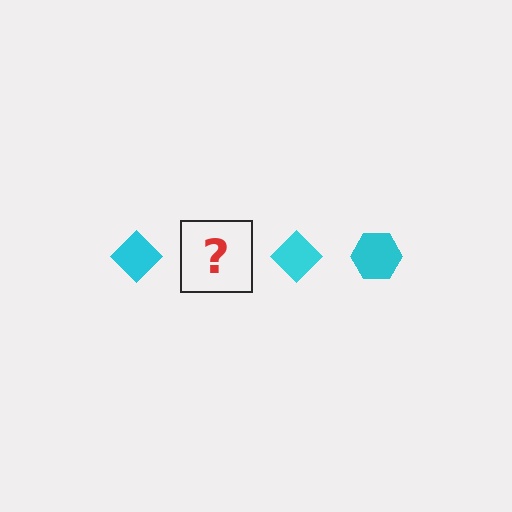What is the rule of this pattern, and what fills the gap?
The rule is that the pattern cycles through diamond, hexagon shapes in cyan. The gap should be filled with a cyan hexagon.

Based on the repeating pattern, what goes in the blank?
The blank should be a cyan hexagon.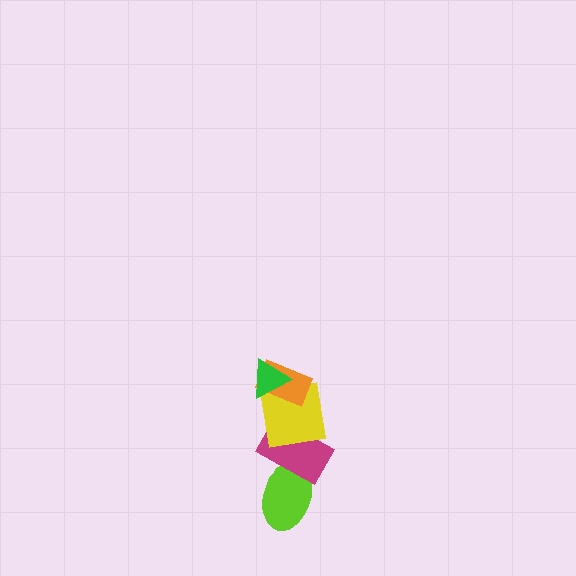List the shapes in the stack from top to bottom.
From top to bottom: the green triangle, the orange rectangle, the yellow square, the magenta rectangle, the lime ellipse.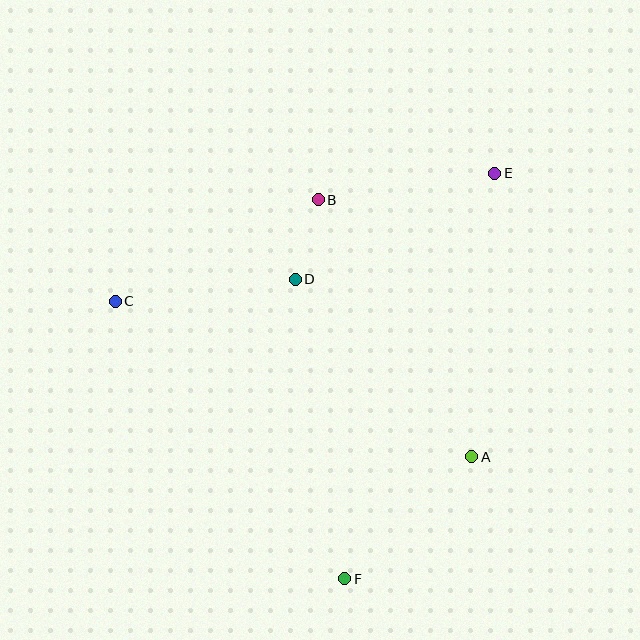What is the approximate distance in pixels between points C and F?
The distance between C and F is approximately 360 pixels.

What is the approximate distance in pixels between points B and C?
The distance between B and C is approximately 227 pixels.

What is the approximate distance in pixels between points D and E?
The distance between D and E is approximately 226 pixels.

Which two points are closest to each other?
Points B and D are closest to each other.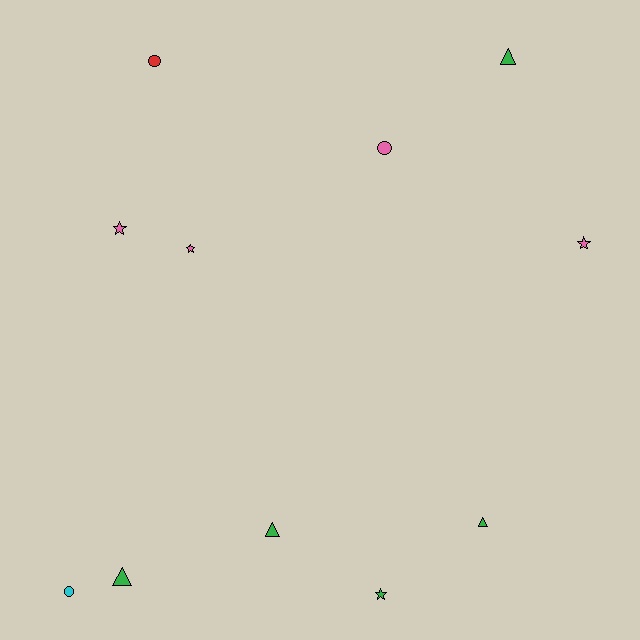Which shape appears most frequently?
Triangle, with 4 objects.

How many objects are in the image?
There are 11 objects.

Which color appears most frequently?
Green, with 5 objects.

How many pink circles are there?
There is 1 pink circle.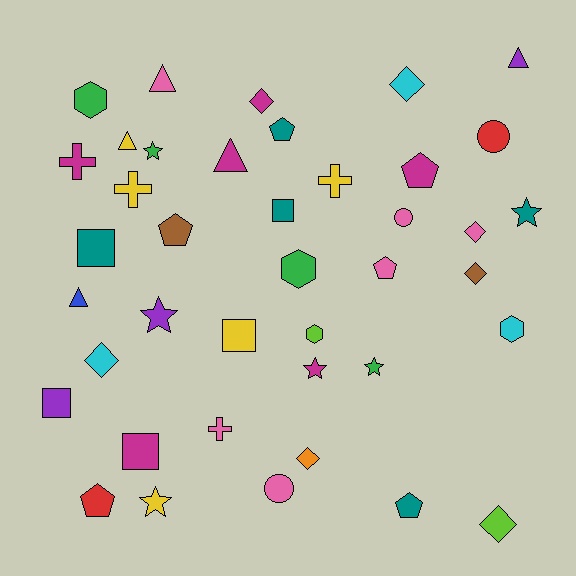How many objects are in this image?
There are 40 objects.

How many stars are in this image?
There are 6 stars.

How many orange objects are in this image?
There is 1 orange object.